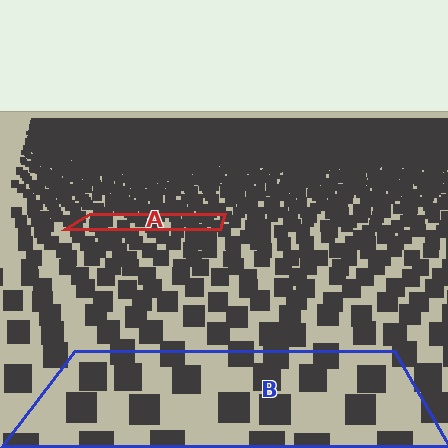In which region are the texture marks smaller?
The texture marks are smaller in region A, because it is farther away.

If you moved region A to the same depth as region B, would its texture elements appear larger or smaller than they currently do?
They would appear larger. At a closer depth, the same texture elements are projected at a bigger on-screen size.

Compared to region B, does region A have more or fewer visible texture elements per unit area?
Region A has more texture elements per unit area — they are packed more densely because it is farther away.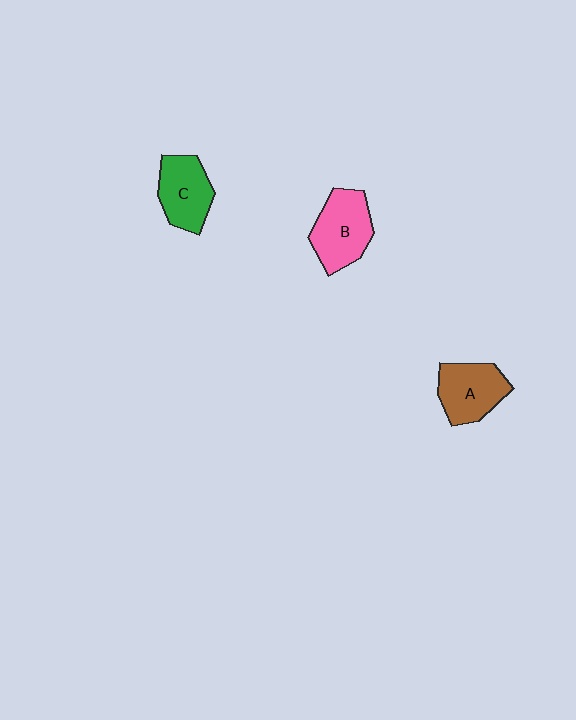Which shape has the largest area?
Shape B (pink).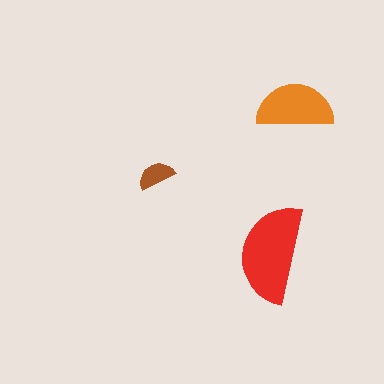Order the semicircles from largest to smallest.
the red one, the orange one, the brown one.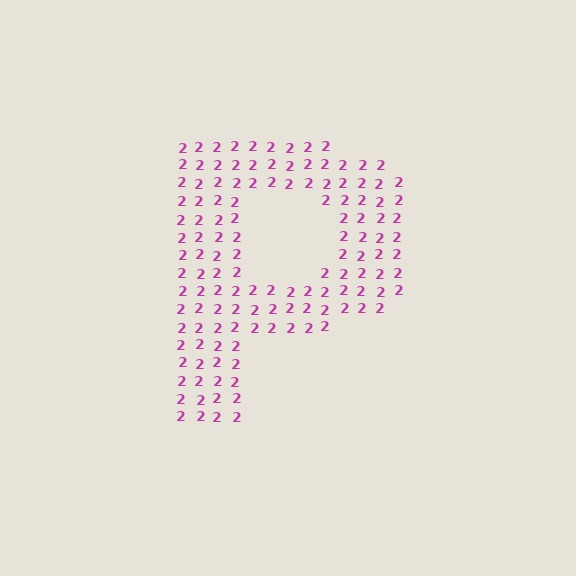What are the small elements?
The small elements are digit 2's.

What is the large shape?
The large shape is the letter P.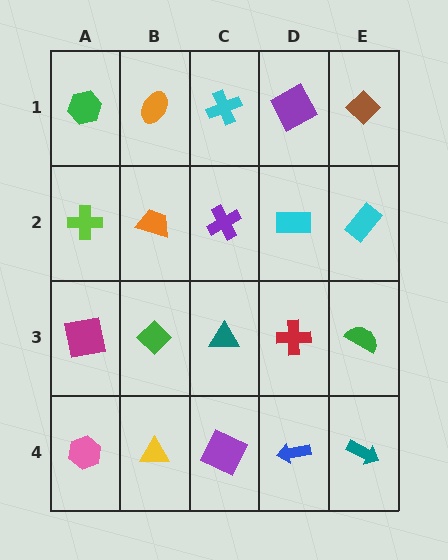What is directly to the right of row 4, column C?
A blue arrow.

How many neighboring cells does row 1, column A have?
2.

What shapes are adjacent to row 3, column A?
A lime cross (row 2, column A), a pink hexagon (row 4, column A), a green diamond (row 3, column B).